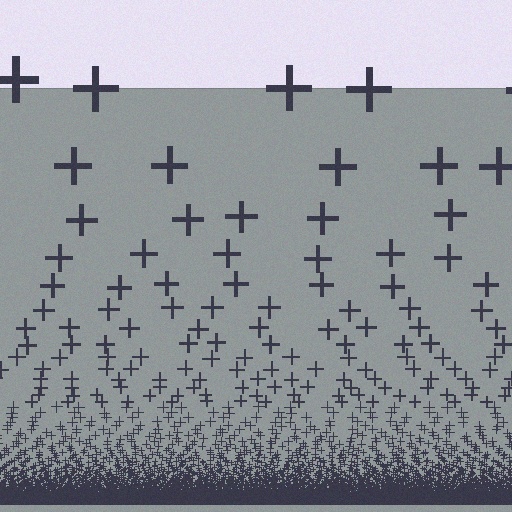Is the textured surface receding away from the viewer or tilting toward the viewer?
The surface appears to tilt toward the viewer. Texture elements get larger and sparser toward the top.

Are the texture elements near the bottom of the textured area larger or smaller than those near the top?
Smaller. The gradient is inverted — elements near the bottom are smaller and denser.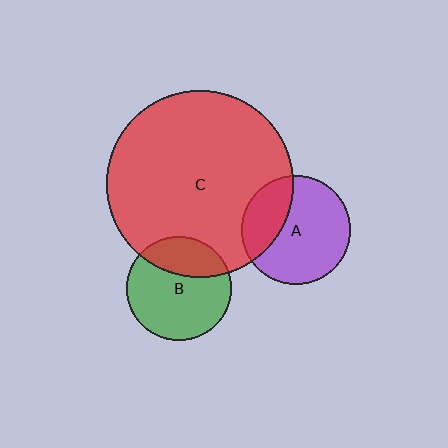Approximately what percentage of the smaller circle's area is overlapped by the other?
Approximately 30%.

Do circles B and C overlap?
Yes.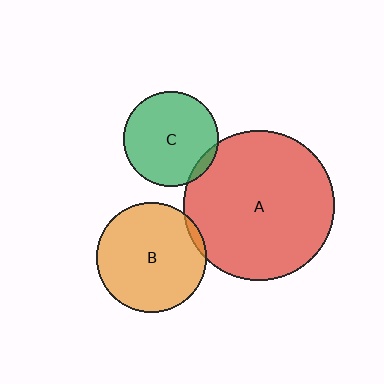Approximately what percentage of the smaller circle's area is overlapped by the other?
Approximately 5%.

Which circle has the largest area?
Circle A (red).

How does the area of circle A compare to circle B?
Approximately 1.9 times.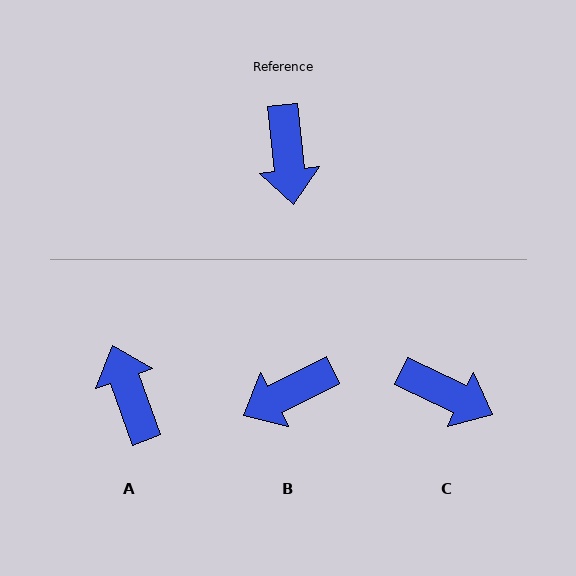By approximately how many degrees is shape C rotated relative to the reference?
Approximately 58 degrees counter-clockwise.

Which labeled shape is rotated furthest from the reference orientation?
A, about 167 degrees away.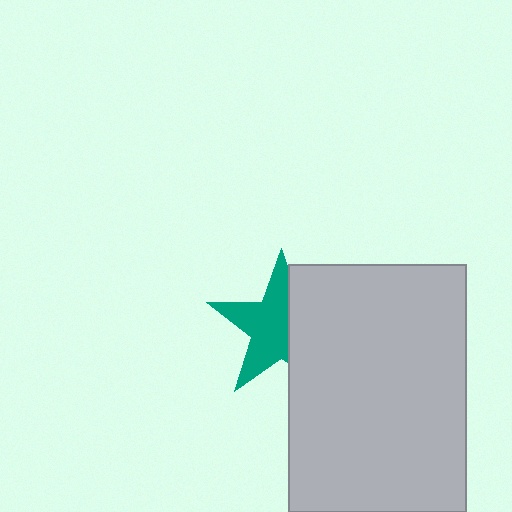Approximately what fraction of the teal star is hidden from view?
Roughly 41% of the teal star is hidden behind the light gray rectangle.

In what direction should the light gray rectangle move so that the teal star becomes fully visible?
The light gray rectangle should move right. That is the shortest direction to clear the overlap and leave the teal star fully visible.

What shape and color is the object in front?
The object in front is a light gray rectangle.